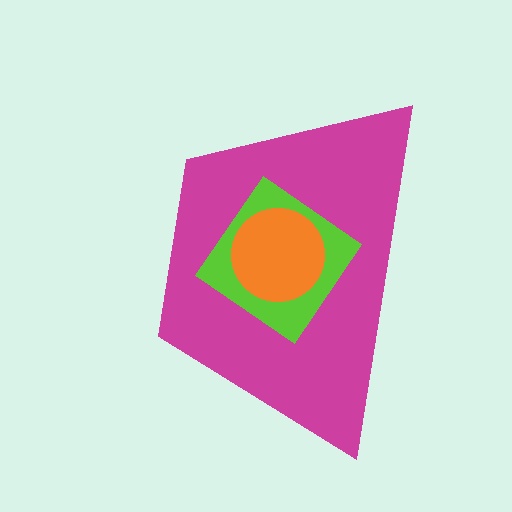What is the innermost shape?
The orange circle.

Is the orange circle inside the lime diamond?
Yes.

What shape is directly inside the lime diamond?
The orange circle.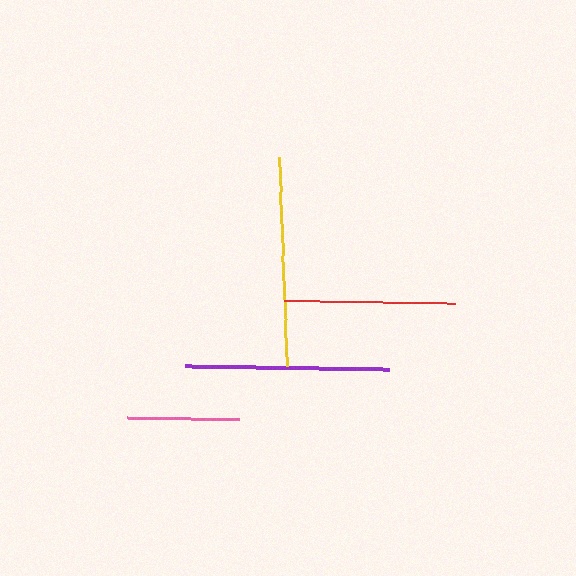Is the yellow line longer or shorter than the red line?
The yellow line is longer than the red line.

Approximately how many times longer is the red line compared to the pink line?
The red line is approximately 1.5 times the length of the pink line.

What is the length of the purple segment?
The purple segment is approximately 204 pixels long.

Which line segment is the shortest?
The pink line is the shortest at approximately 112 pixels.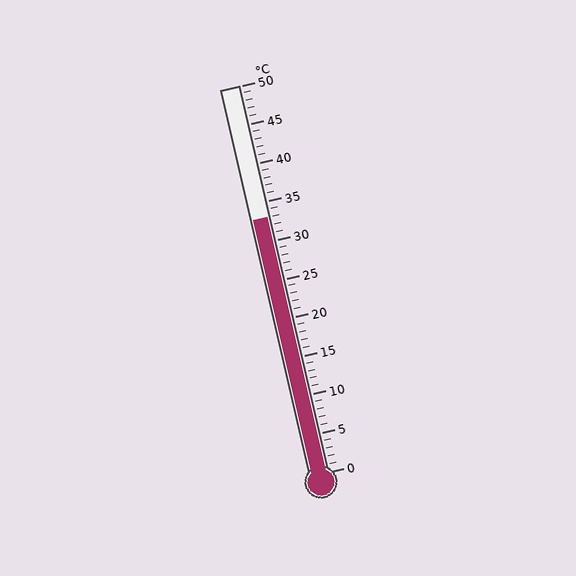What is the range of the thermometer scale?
The thermometer scale ranges from 0°C to 50°C.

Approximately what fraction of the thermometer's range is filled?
The thermometer is filled to approximately 65% of its range.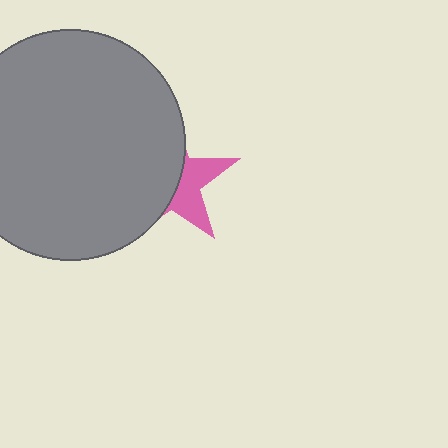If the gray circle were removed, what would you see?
You would see the complete pink star.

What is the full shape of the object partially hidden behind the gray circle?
The partially hidden object is a pink star.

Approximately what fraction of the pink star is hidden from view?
Roughly 61% of the pink star is hidden behind the gray circle.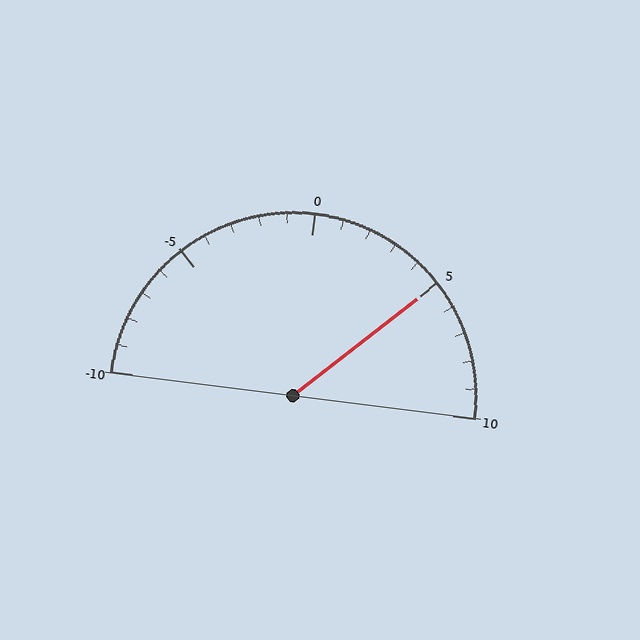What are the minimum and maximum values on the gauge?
The gauge ranges from -10 to 10.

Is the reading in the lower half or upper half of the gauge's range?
The reading is in the upper half of the range (-10 to 10).